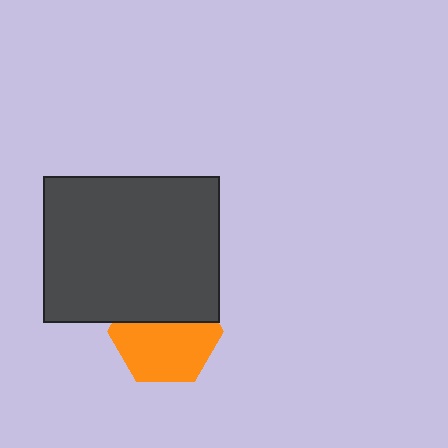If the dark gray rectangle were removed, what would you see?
You would see the complete orange hexagon.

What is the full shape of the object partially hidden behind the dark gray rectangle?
The partially hidden object is an orange hexagon.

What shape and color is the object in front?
The object in front is a dark gray rectangle.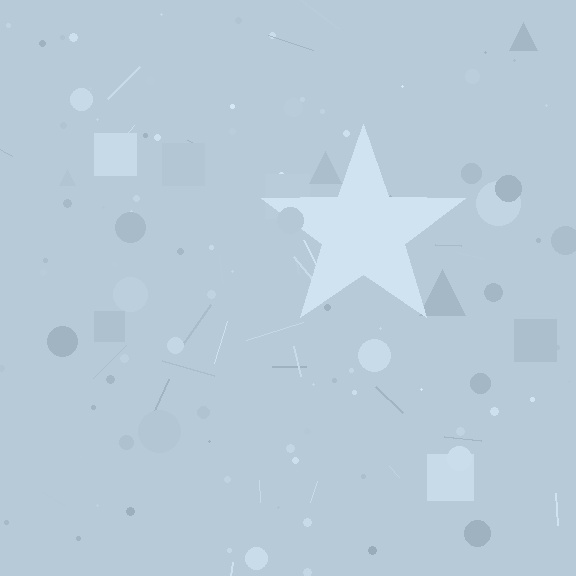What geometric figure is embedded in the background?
A star is embedded in the background.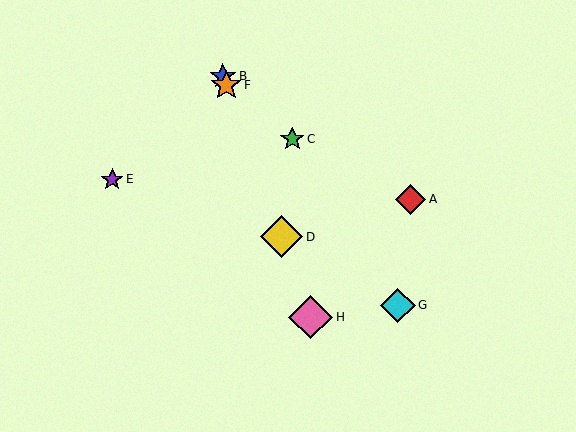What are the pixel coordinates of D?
Object D is at (281, 237).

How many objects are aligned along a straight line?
4 objects (B, D, F, H) are aligned along a straight line.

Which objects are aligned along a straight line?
Objects B, D, F, H are aligned along a straight line.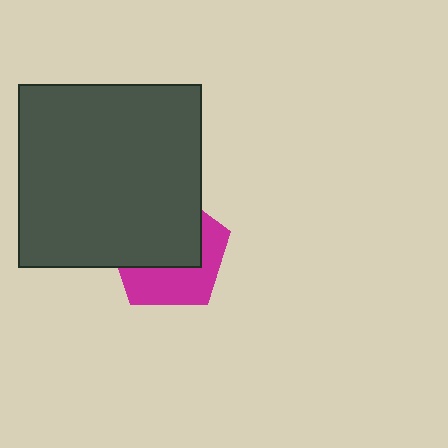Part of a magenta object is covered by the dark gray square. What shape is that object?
It is a pentagon.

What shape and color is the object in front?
The object in front is a dark gray square.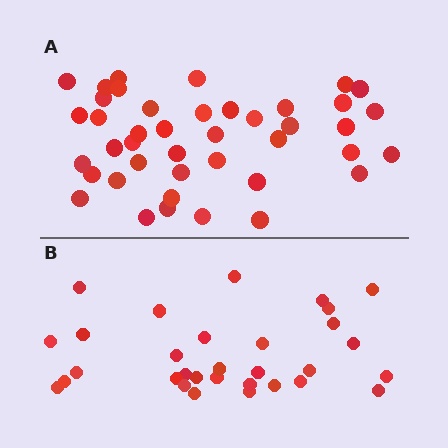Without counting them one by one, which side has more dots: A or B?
Region A (the top region) has more dots.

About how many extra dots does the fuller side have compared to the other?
Region A has roughly 12 or so more dots than region B.